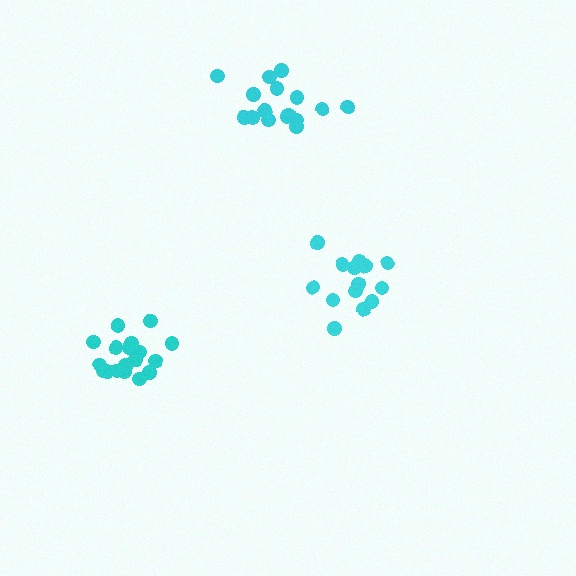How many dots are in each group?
Group 1: 14 dots, Group 2: 18 dots, Group 3: 16 dots (48 total).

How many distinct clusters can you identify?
There are 3 distinct clusters.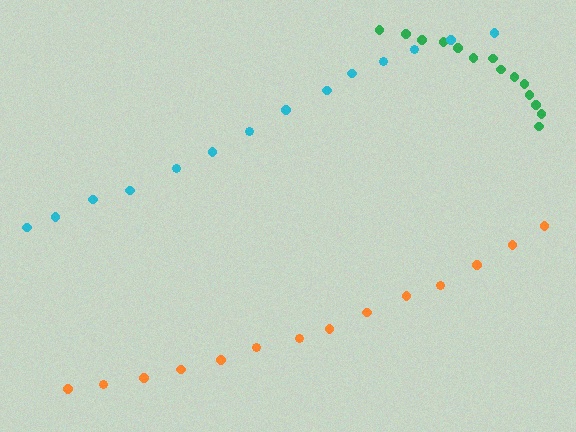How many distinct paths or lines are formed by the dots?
There are 3 distinct paths.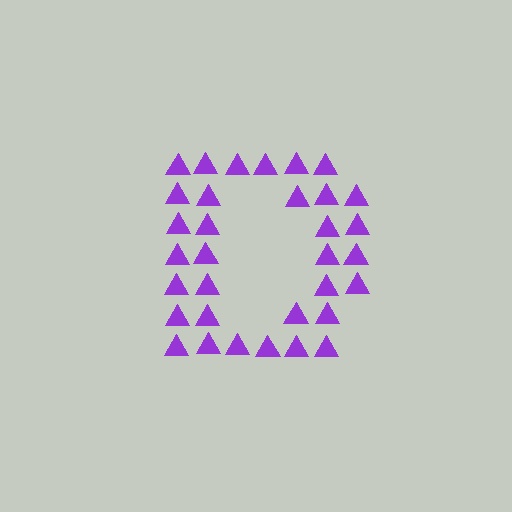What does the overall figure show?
The overall figure shows the letter D.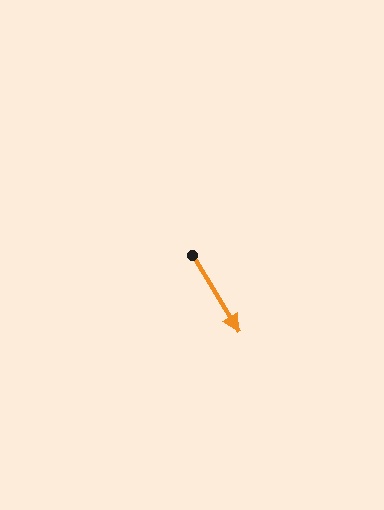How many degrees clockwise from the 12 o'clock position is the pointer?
Approximately 149 degrees.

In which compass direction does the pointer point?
Southeast.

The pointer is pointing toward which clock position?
Roughly 5 o'clock.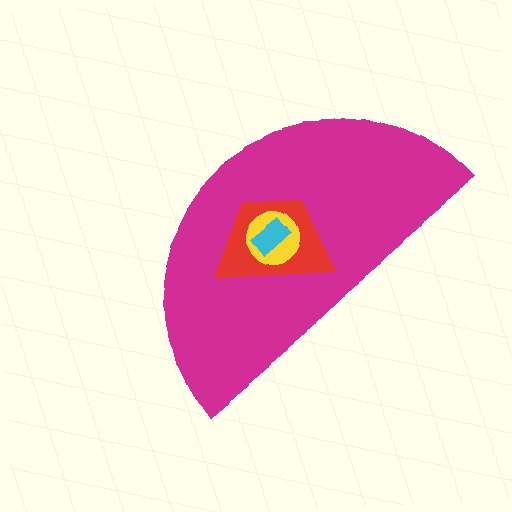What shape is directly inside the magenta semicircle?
The red trapezoid.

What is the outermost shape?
The magenta semicircle.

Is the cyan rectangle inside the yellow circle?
Yes.